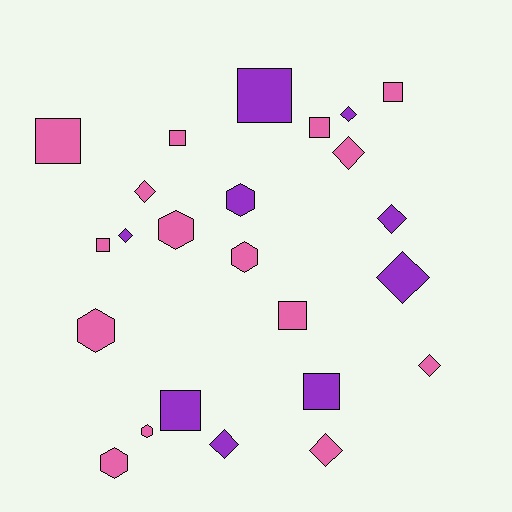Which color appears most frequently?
Pink, with 15 objects.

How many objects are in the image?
There are 24 objects.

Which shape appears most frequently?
Diamond, with 9 objects.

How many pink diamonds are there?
There are 4 pink diamonds.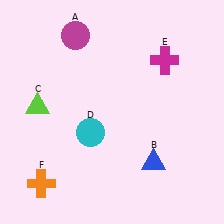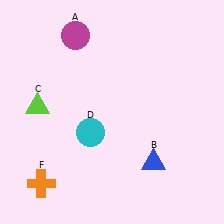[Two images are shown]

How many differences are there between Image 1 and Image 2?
There is 1 difference between the two images.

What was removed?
The magenta cross (E) was removed in Image 2.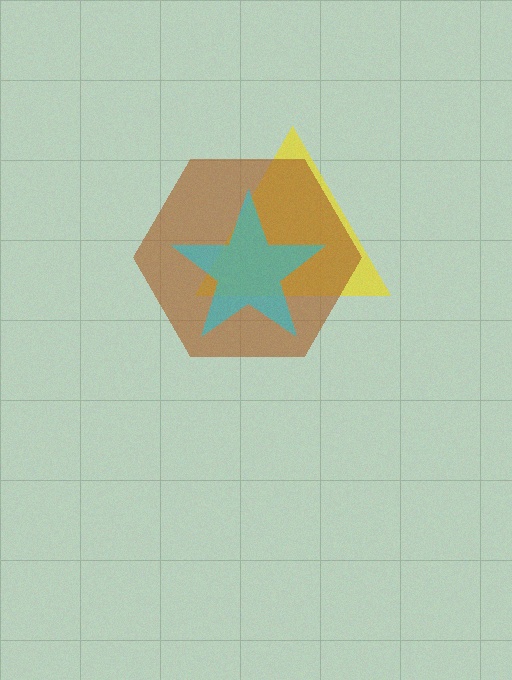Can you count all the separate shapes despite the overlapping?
Yes, there are 3 separate shapes.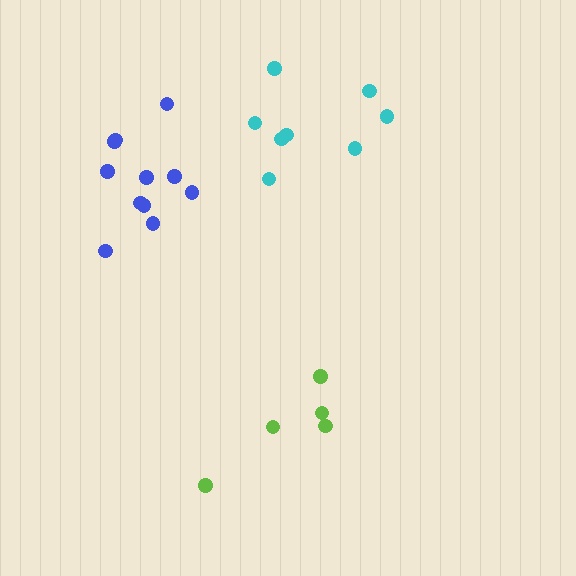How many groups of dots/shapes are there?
There are 3 groups.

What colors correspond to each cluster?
The clusters are colored: lime, cyan, blue.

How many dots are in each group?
Group 1: 5 dots, Group 2: 8 dots, Group 3: 11 dots (24 total).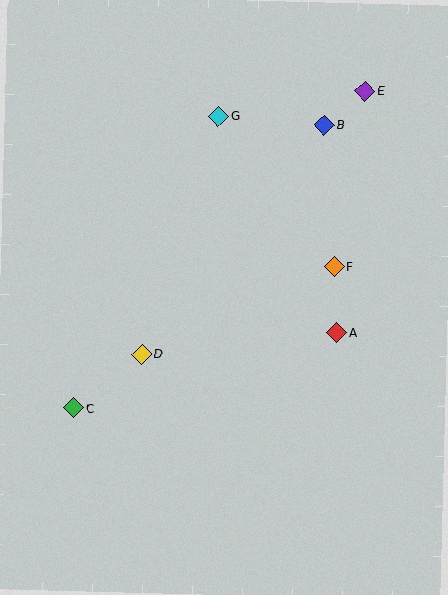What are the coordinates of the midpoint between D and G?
The midpoint between D and G is at (180, 235).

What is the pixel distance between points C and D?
The distance between C and D is 87 pixels.